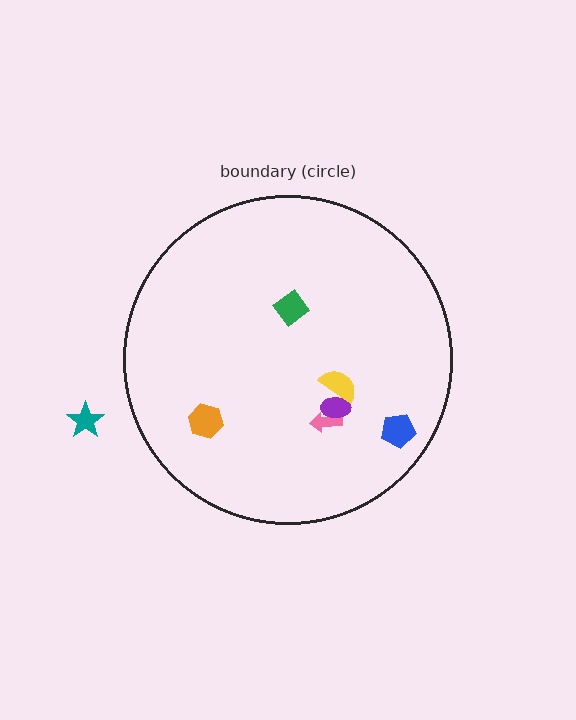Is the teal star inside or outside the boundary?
Outside.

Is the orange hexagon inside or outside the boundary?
Inside.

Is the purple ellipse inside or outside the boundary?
Inside.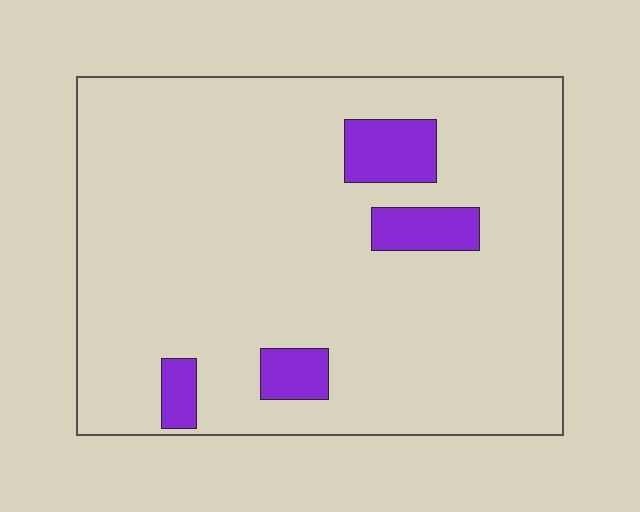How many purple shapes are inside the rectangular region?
4.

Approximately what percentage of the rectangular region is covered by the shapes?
Approximately 10%.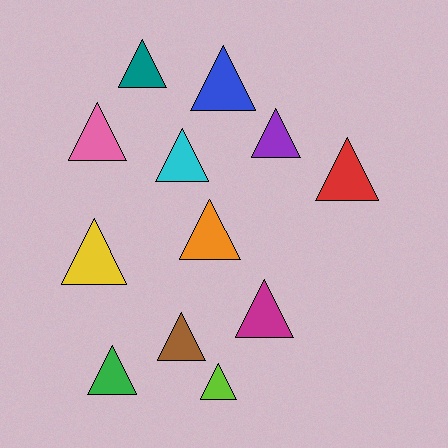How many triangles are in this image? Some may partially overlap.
There are 12 triangles.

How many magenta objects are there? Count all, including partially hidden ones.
There is 1 magenta object.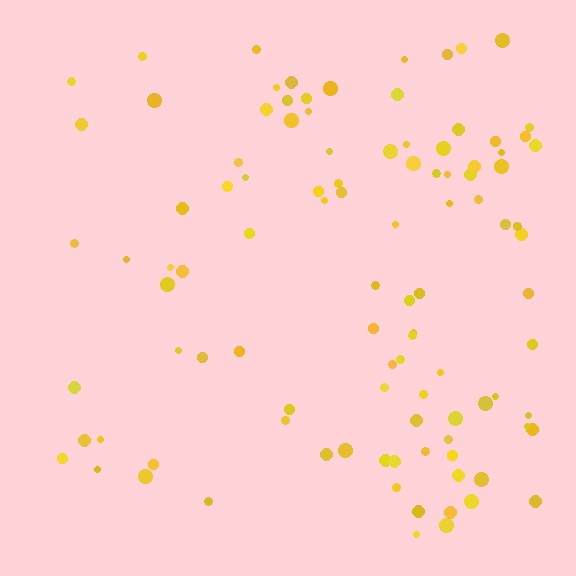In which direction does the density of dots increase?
From left to right, with the right side densest.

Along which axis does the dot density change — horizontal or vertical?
Horizontal.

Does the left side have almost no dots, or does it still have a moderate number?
Still a moderate number, just noticeably fewer than the right.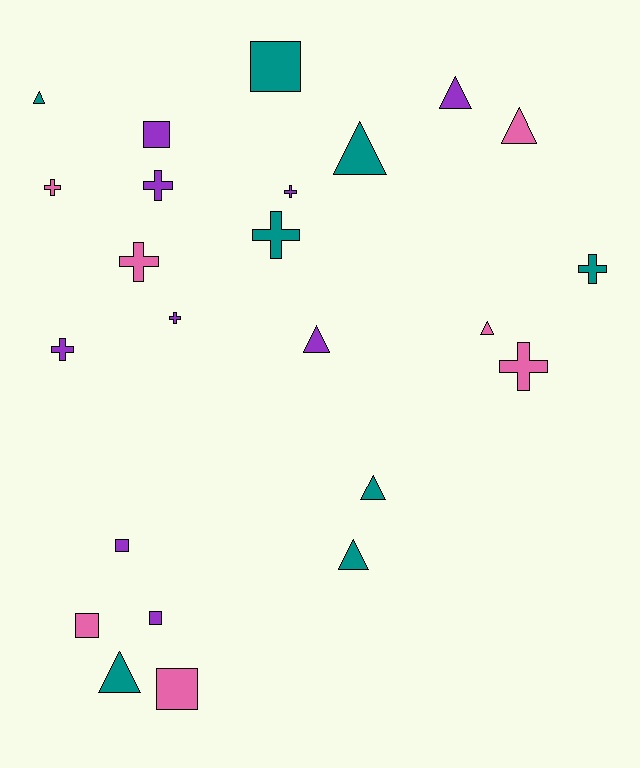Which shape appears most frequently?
Cross, with 9 objects.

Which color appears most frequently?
Purple, with 9 objects.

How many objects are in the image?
There are 24 objects.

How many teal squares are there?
There is 1 teal square.